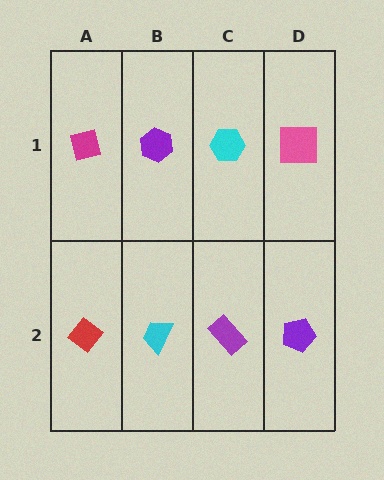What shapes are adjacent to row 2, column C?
A cyan hexagon (row 1, column C), a cyan trapezoid (row 2, column B), a purple pentagon (row 2, column D).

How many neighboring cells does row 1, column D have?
2.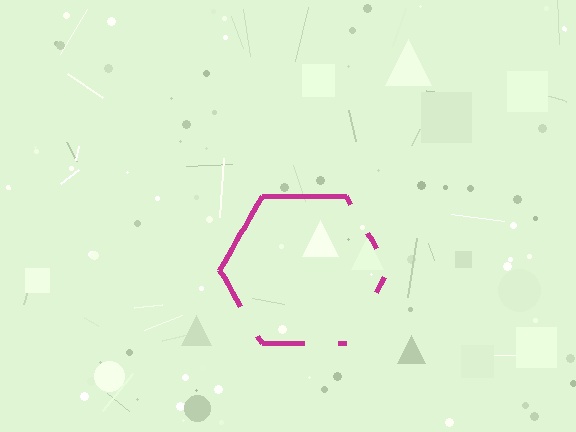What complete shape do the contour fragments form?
The contour fragments form a hexagon.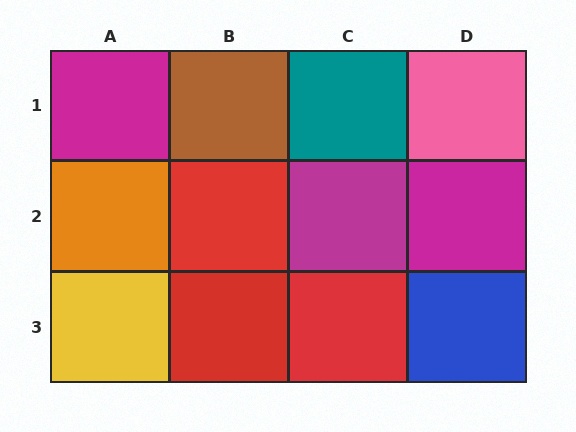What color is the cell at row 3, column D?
Blue.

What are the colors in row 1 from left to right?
Magenta, brown, teal, pink.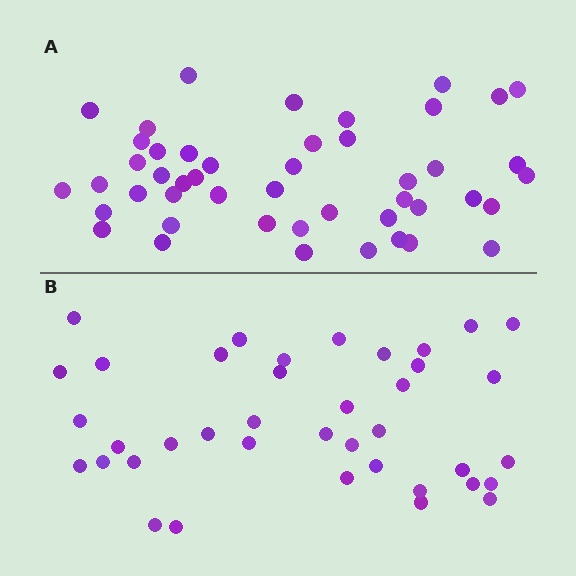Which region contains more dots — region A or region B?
Region A (the top region) has more dots.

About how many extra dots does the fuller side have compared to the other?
Region A has roughly 8 or so more dots than region B.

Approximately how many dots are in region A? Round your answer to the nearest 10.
About 50 dots. (The exact count is 47, which rounds to 50.)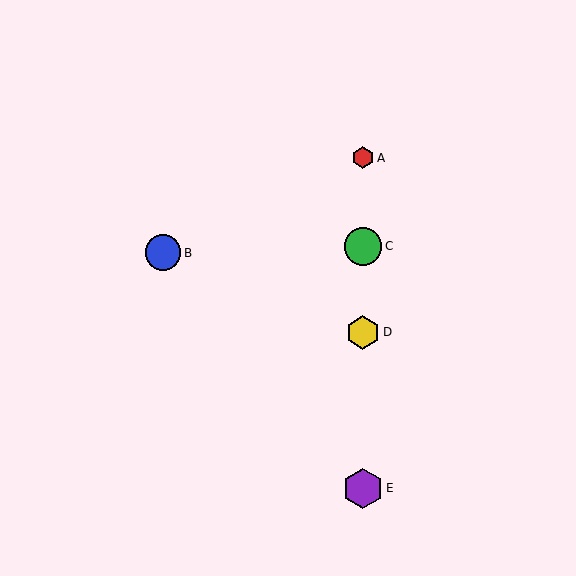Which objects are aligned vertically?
Objects A, C, D, E are aligned vertically.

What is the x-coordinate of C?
Object C is at x≈363.